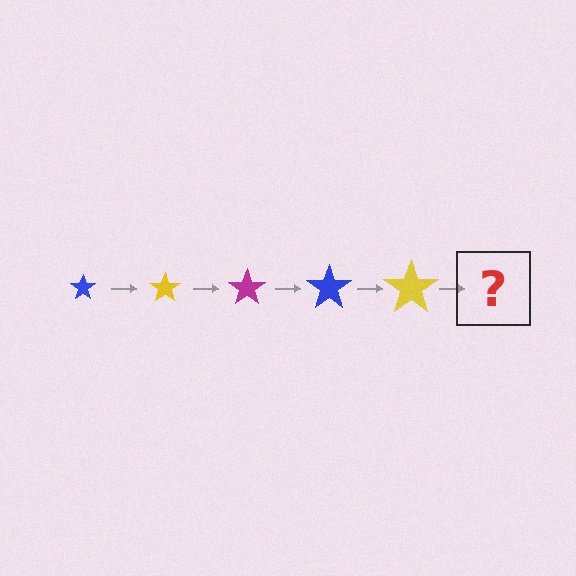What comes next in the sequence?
The next element should be a magenta star, larger than the previous one.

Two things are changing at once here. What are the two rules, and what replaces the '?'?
The two rules are that the star grows larger each step and the color cycles through blue, yellow, and magenta. The '?' should be a magenta star, larger than the previous one.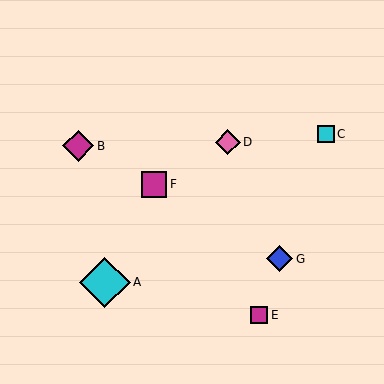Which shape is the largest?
The cyan diamond (labeled A) is the largest.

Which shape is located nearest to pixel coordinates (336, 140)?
The cyan square (labeled C) at (326, 134) is nearest to that location.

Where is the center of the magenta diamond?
The center of the magenta diamond is at (78, 146).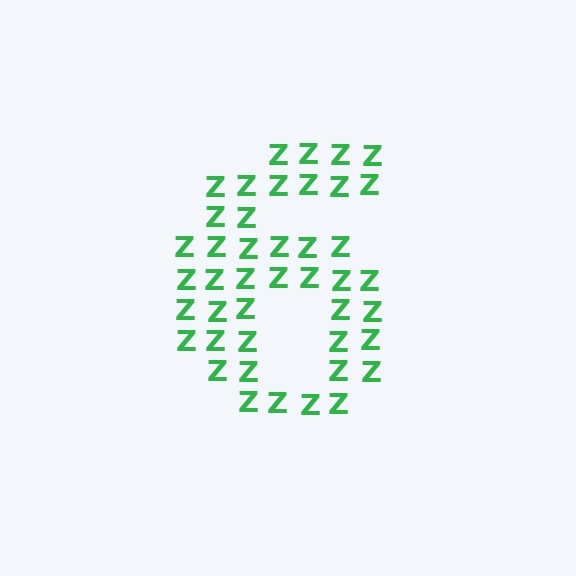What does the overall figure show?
The overall figure shows the digit 6.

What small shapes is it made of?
It is made of small letter Z's.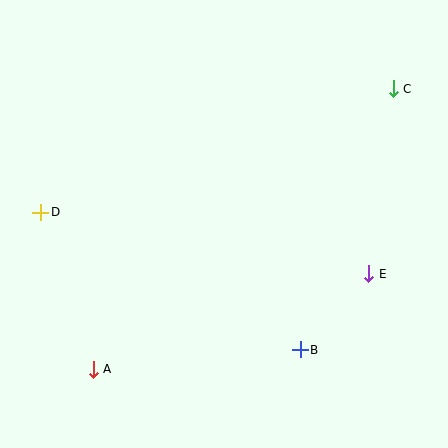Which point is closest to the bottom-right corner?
Point B is closest to the bottom-right corner.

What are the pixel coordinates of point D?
Point D is at (41, 212).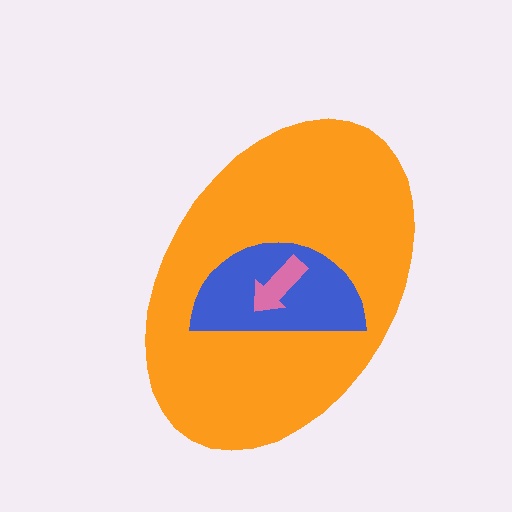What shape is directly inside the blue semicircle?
The pink arrow.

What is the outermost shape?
The orange ellipse.